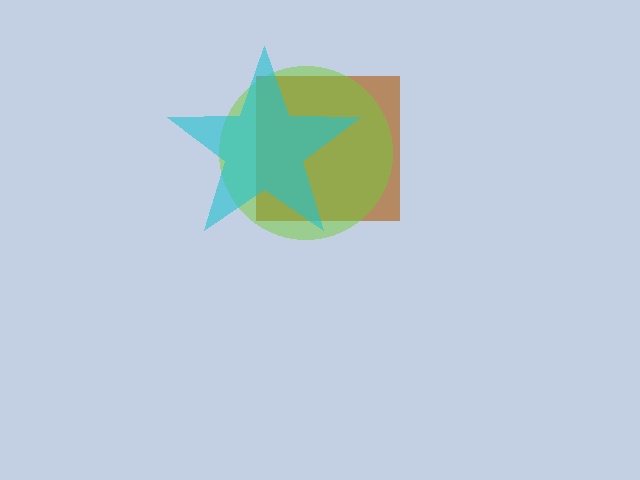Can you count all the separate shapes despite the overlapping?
Yes, there are 3 separate shapes.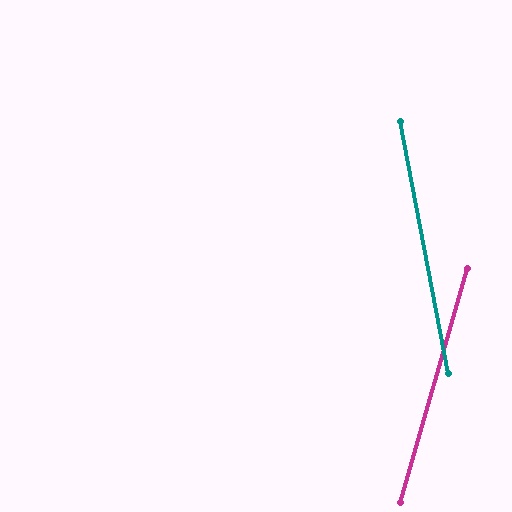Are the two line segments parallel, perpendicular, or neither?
Neither parallel nor perpendicular — they differ by about 27°.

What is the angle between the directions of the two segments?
Approximately 27 degrees.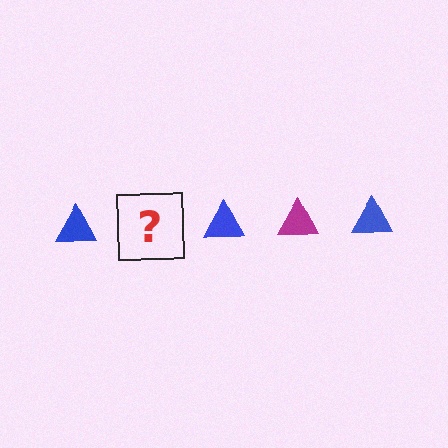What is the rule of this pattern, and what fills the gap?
The rule is that the pattern cycles through blue, magenta triangles. The gap should be filled with a magenta triangle.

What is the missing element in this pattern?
The missing element is a magenta triangle.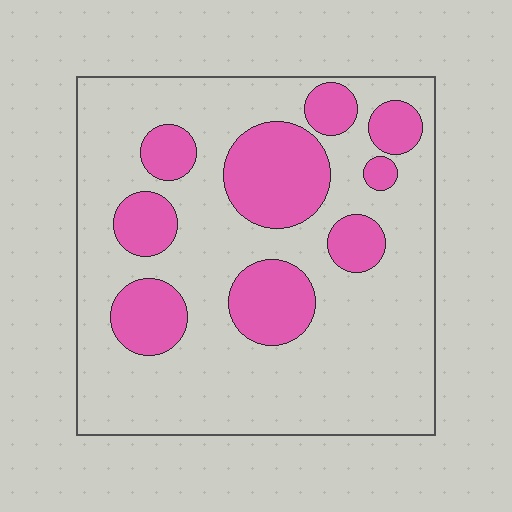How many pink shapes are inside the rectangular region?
9.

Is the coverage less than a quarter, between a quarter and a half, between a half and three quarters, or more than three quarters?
Between a quarter and a half.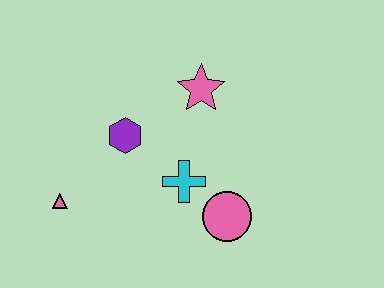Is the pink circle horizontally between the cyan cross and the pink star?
No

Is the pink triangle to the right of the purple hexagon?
No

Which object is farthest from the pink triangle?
The pink star is farthest from the pink triangle.